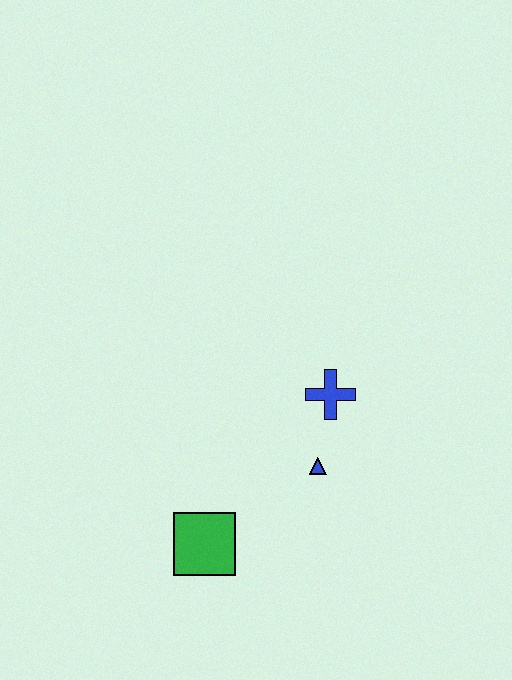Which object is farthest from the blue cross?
The green square is farthest from the blue cross.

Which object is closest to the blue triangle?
The blue cross is closest to the blue triangle.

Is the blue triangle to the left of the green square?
No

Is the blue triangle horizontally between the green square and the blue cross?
Yes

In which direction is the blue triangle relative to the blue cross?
The blue triangle is below the blue cross.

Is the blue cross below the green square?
No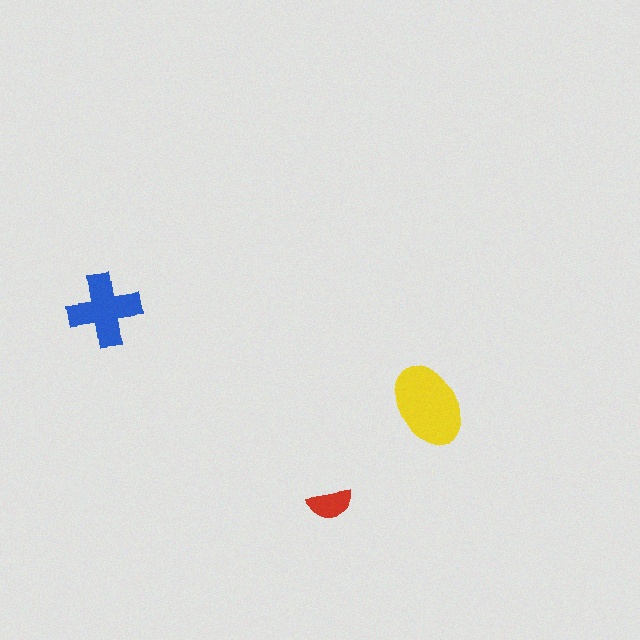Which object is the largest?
The yellow ellipse.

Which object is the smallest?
The red semicircle.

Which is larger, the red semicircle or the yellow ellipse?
The yellow ellipse.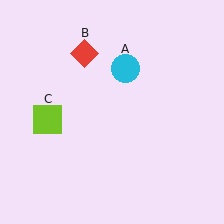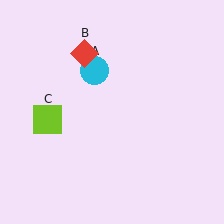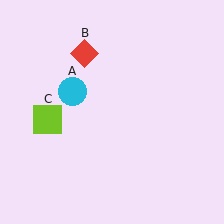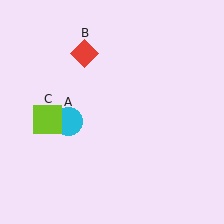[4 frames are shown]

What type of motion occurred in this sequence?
The cyan circle (object A) rotated counterclockwise around the center of the scene.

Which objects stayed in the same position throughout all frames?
Red diamond (object B) and lime square (object C) remained stationary.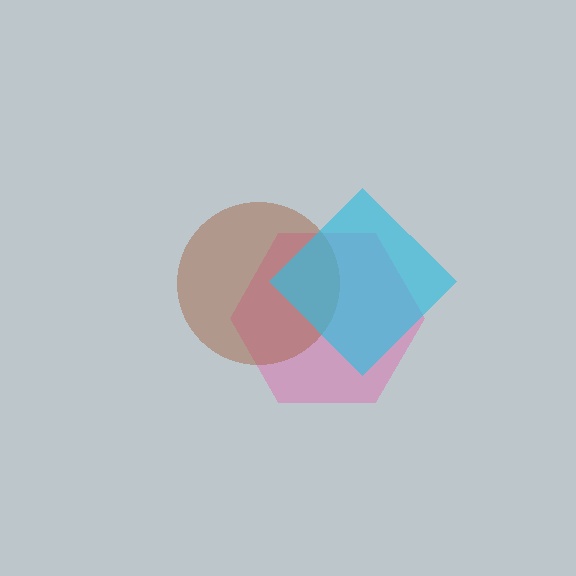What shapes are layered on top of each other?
The layered shapes are: a pink hexagon, a brown circle, a cyan diamond.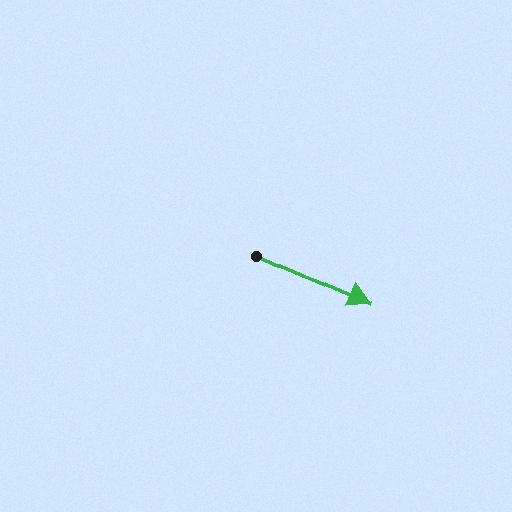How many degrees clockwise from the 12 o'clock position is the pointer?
Approximately 113 degrees.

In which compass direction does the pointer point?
Southeast.